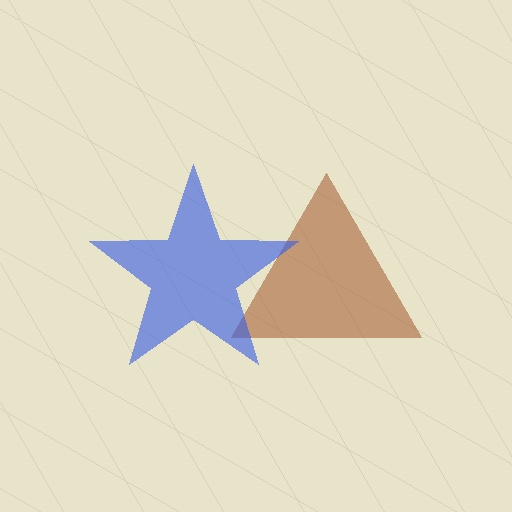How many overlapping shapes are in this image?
There are 2 overlapping shapes in the image.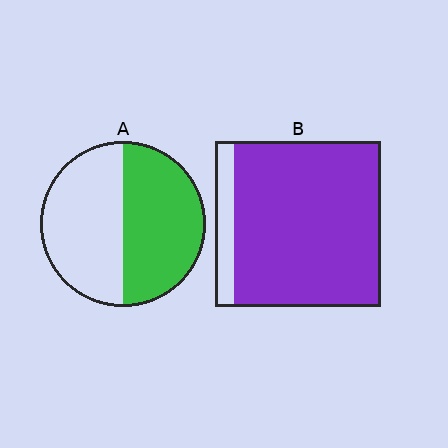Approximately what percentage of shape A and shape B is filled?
A is approximately 50% and B is approximately 90%.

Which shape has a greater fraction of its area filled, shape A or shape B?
Shape B.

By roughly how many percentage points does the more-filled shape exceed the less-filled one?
By roughly 40 percentage points (B over A).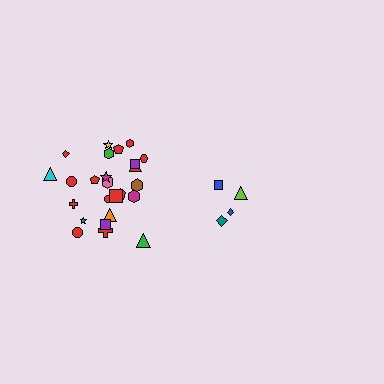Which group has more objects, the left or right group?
The left group.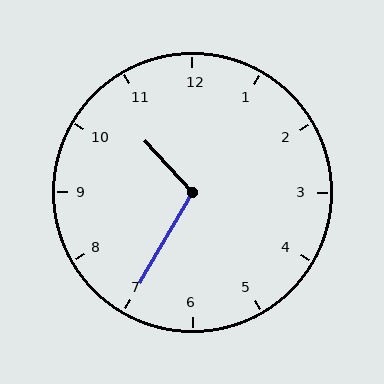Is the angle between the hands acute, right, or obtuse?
It is obtuse.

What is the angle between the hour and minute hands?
Approximately 108 degrees.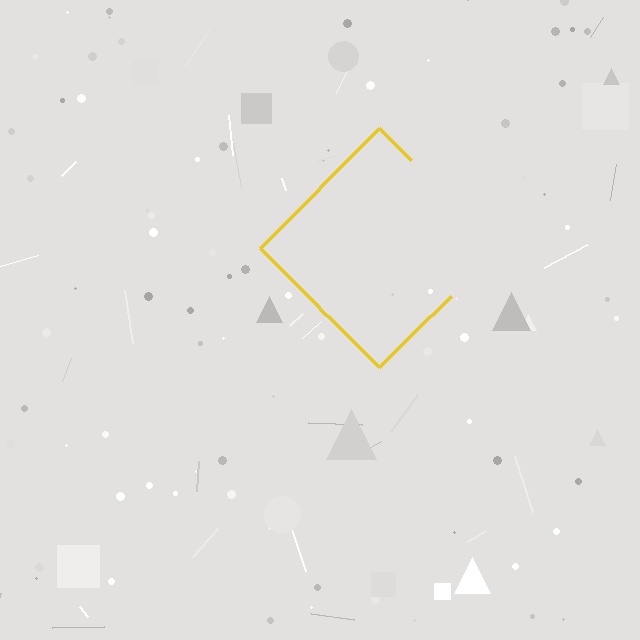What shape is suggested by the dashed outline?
The dashed outline suggests a diamond.